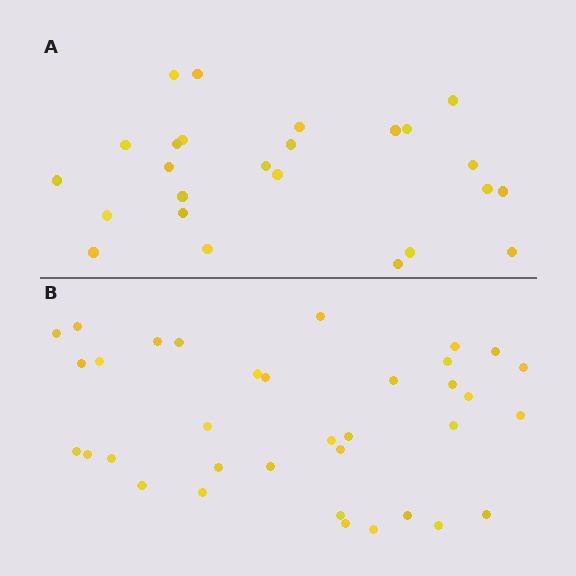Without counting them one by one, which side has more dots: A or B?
Region B (the bottom region) has more dots.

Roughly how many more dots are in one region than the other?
Region B has roughly 10 or so more dots than region A.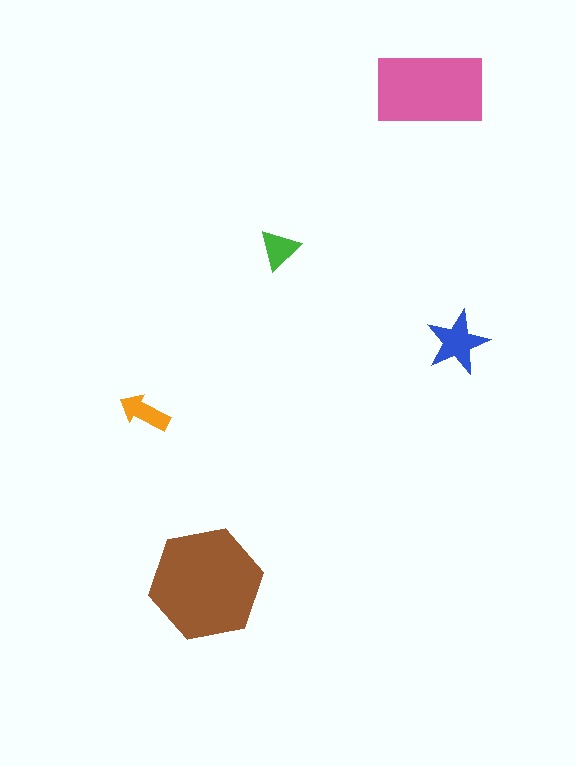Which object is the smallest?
The green triangle.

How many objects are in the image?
There are 5 objects in the image.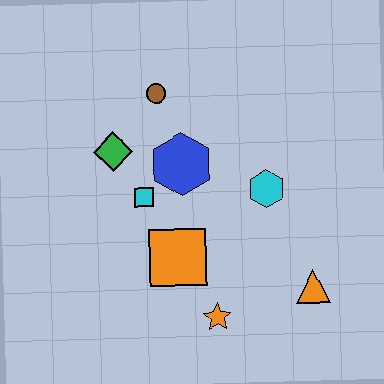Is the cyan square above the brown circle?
No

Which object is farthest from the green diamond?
The orange triangle is farthest from the green diamond.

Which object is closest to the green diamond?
The cyan square is closest to the green diamond.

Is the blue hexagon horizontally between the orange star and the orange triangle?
No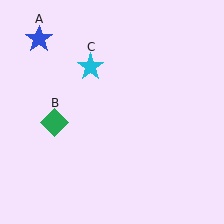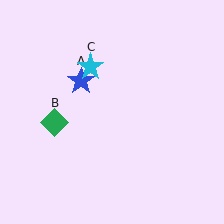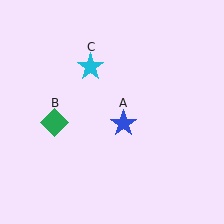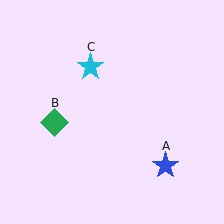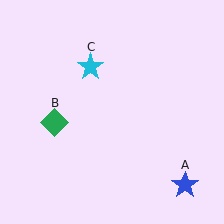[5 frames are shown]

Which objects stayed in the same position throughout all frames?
Green diamond (object B) and cyan star (object C) remained stationary.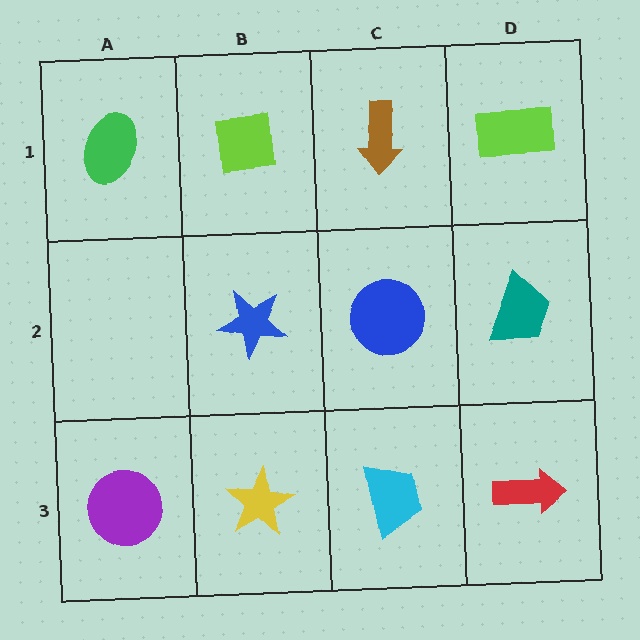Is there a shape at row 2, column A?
No, that cell is empty.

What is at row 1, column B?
A lime square.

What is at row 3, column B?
A yellow star.